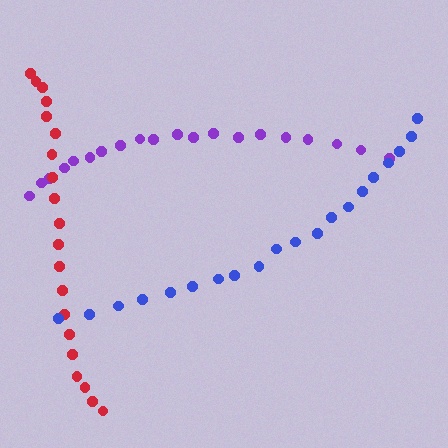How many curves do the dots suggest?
There are 3 distinct paths.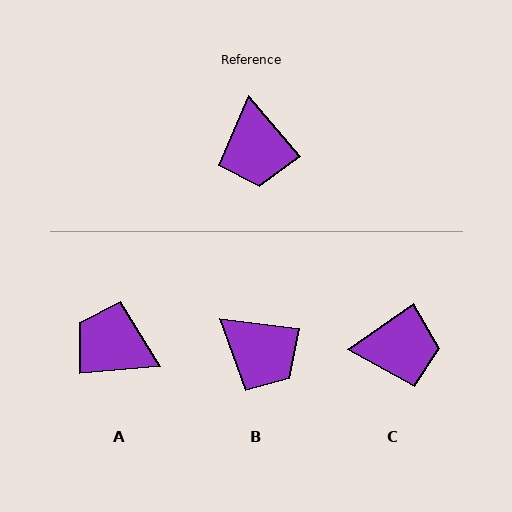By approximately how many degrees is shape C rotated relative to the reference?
Approximately 84 degrees counter-clockwise.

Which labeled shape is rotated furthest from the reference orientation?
A, about 126 degrees away.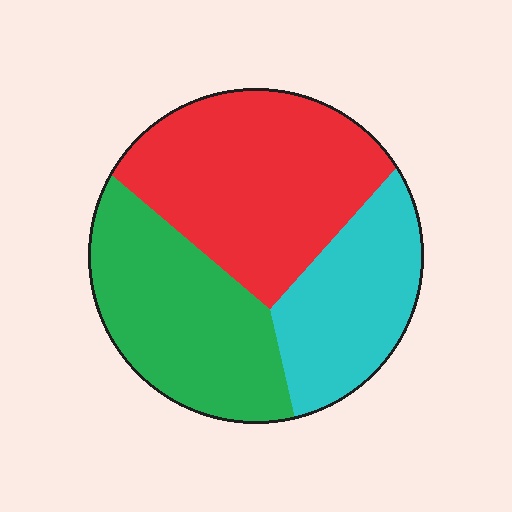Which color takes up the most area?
Red, at roughly 40%.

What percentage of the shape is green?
Green takes up about one third (1/3) of the shape.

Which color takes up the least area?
Cyan, at roughly 25%.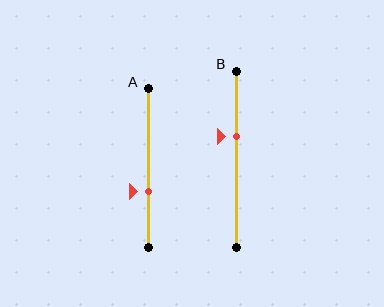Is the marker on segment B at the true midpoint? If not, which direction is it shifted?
No, the marker on segment B is shifted upward by about 13% of the segment length.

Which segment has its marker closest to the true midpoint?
Segment B has its marker closest to the true midpoint.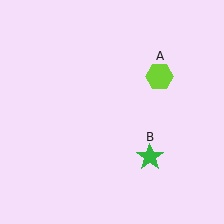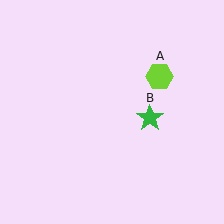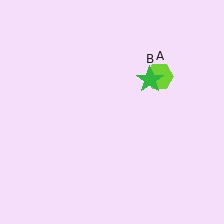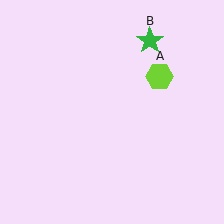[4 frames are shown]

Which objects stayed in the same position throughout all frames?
Lime hexagon (object A) remained stationary.